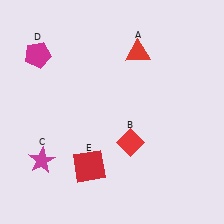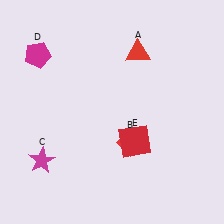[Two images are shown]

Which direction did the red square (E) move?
The red square (E) moved right.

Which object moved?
The red square (E) moved right.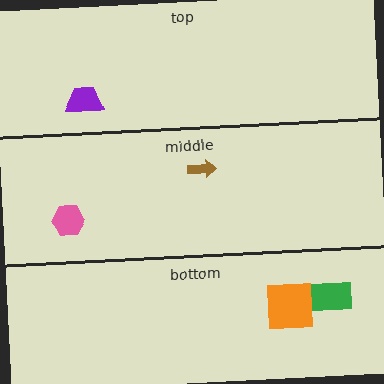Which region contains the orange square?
The bottom region.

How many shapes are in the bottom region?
2.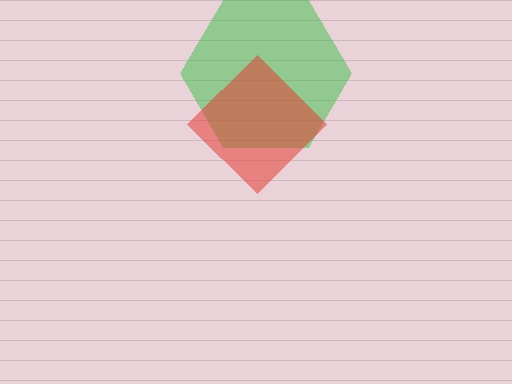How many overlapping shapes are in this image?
There are 2 overlapping shapes in the image.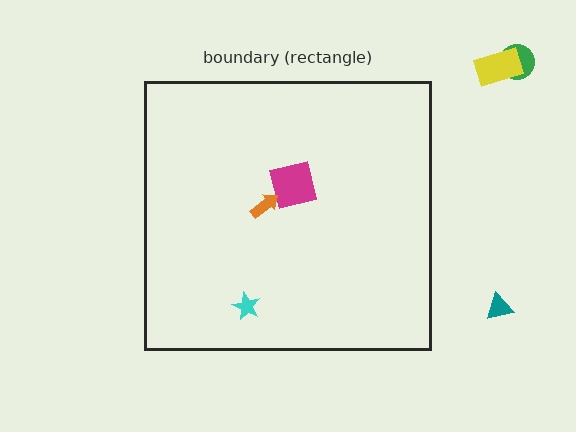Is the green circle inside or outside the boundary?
Outside.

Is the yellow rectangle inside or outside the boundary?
Outside.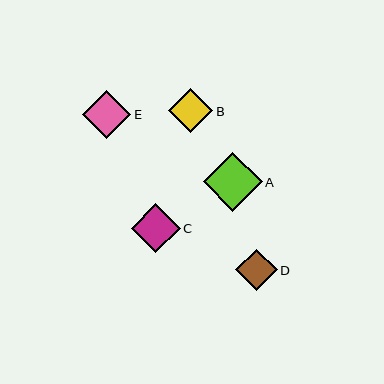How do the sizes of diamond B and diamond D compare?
Diamond B and diamond D are approximately the same size.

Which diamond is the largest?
Diamond A is the largest with a size of approximately 59 pixels.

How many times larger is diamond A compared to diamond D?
Diamond A is approximately 1.4 times the size of diamond D.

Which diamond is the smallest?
Diamond D is the smallest with a size of approximately 41 pixels.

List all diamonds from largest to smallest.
From largest to smallest: A, C, E, B, D.